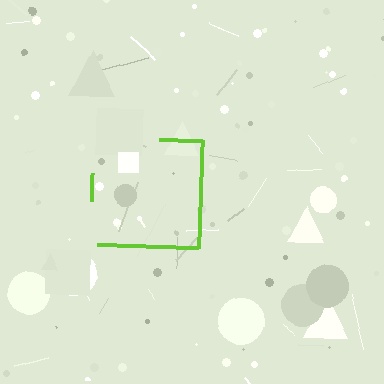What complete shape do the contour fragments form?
The contour fragments form a square.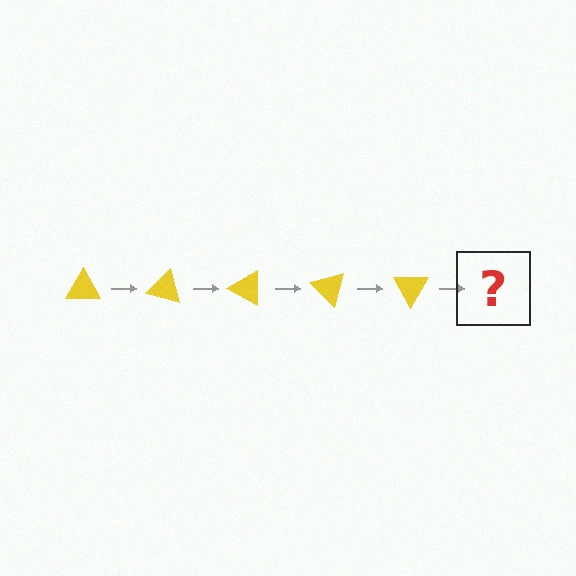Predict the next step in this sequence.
The next step is a yellow triangle rotated 75 degrees.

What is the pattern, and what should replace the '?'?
The pattern is that the triangle rotates 15 degrees each step. The '?' should be a yellow triangle rotated 75 degrees.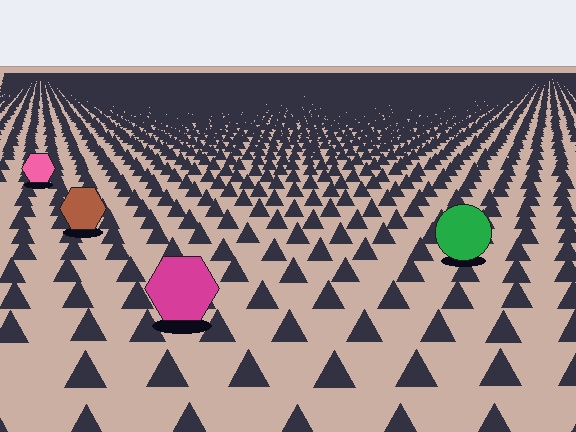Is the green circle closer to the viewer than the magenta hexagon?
No. The magenta hexagon is closer — you can tell from the texture gradient: the ground texture is coarser near it.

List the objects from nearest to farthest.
From nearest to farthest: the magenta hexagon, the green circle, the brown hexagon, the pink hexagon.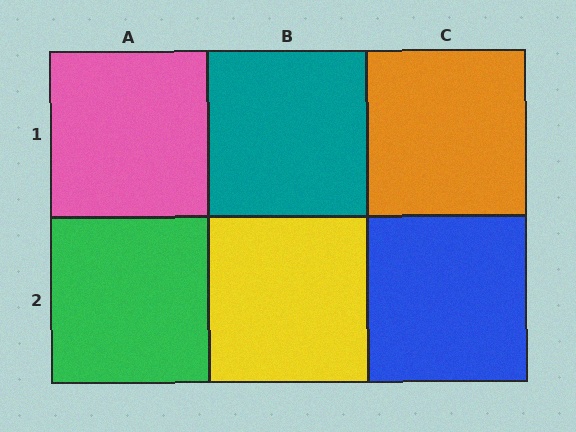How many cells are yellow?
1 cell is yellow.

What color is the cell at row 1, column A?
Pink.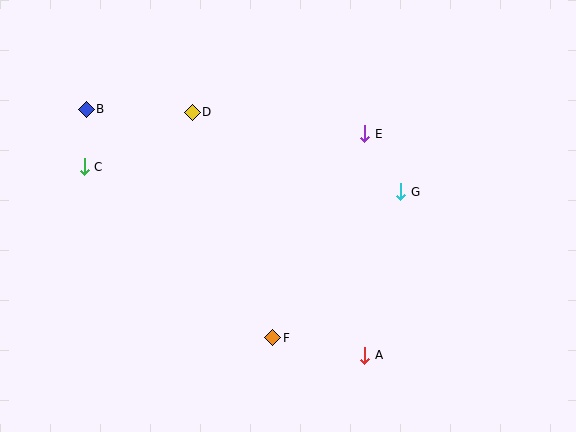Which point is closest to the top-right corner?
Point E is closest to the top-right corner.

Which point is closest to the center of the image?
Point E at (365, 134) is closest to the center.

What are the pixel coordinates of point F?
Point F is at (273, 338).